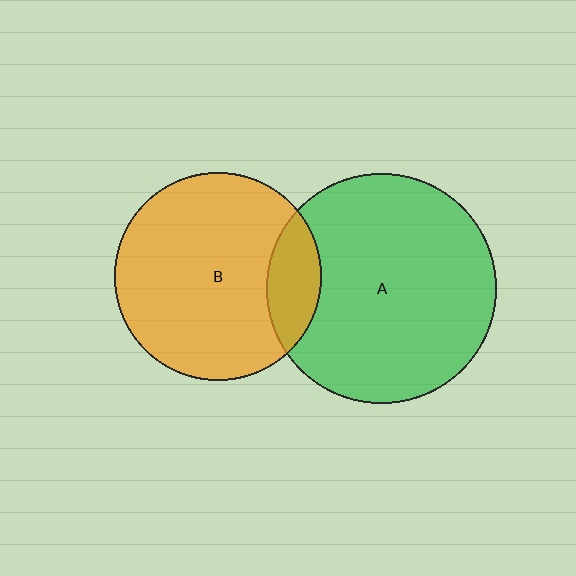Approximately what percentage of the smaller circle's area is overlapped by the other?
Approximately 15%.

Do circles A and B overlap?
Yes.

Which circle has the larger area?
Circle A (green).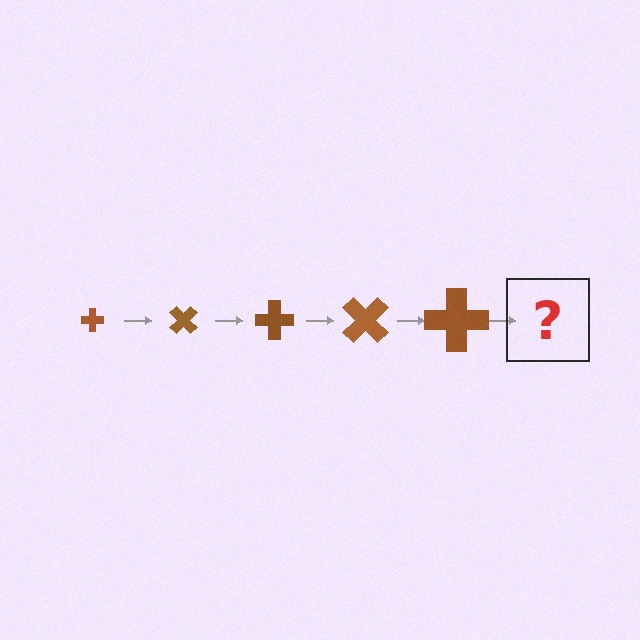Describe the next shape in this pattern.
It should be a cross, larger than the previous one and rotated 225 degrees from the start.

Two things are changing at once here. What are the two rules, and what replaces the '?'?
The two rules are that the cross grows larger each step and it rotates 45 degrees each step. The '?' should be a cross, larger than the previous one and rotated 225 degrees from the start.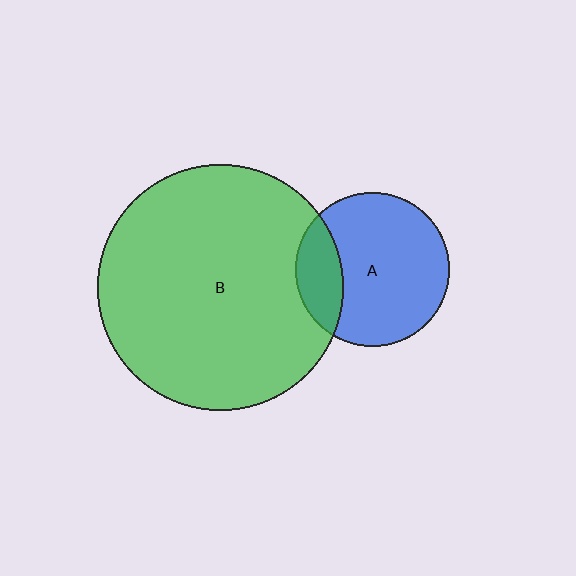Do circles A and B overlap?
Yes.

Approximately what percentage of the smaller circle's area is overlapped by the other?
Approximately 20%.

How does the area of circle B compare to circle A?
Approximately 2.6 times.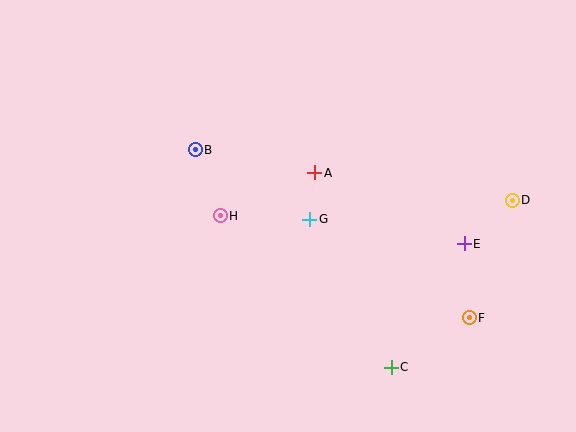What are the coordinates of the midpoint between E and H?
The midpoint between E and H is at (342, 230).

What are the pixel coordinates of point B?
Point B is at (195, 150).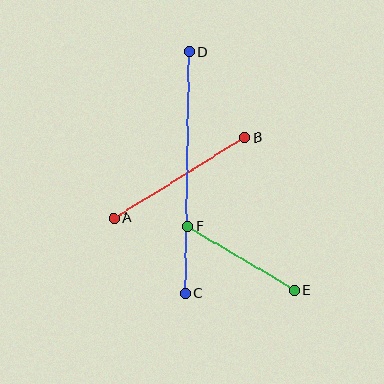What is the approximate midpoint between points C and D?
The midpoint is at approximately (187, 173) pixels.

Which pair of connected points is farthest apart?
Points C and D are farthest apart.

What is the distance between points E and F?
The distance is approximately 125 pixels.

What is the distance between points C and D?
The distance is approximately 242 pixels.